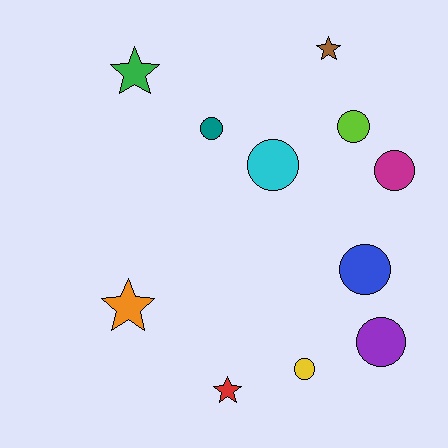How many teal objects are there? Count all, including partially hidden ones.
There is 1 teal object.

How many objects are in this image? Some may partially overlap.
There are 11 objects.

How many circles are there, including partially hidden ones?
There are 7 circles.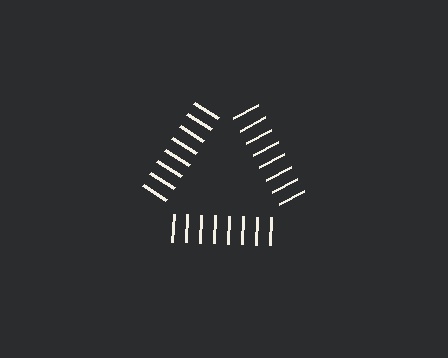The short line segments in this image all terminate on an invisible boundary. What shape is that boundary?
An illusory triangle — the line segments terminate on its edges but no continuous stroke is drawn.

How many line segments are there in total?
24 — 8 along each of the 3 edges.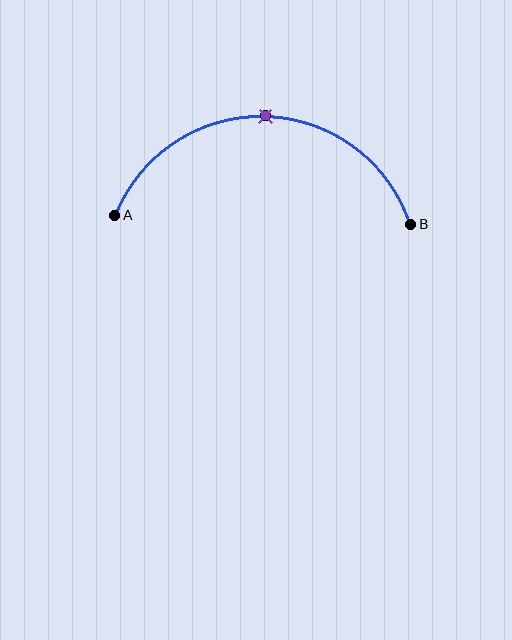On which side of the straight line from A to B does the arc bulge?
The arc bulges above the straight line connecting A and B.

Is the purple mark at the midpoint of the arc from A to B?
Yes. The purple mark lies on the arc at equal arc-length from both A and B — it is the arc midpoint.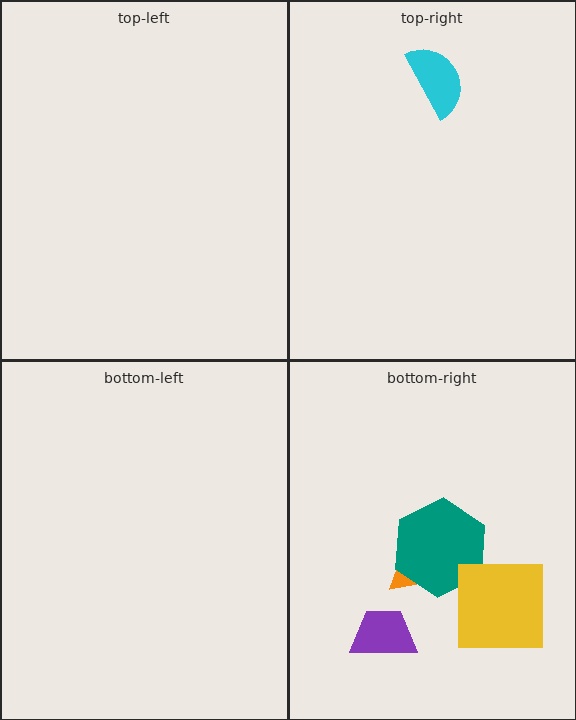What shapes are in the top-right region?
The cyan semicircle.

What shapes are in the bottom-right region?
The orange triangle, the teal hexagon, the purple trapezoid, the yellow square.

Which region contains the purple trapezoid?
The bottom-right region.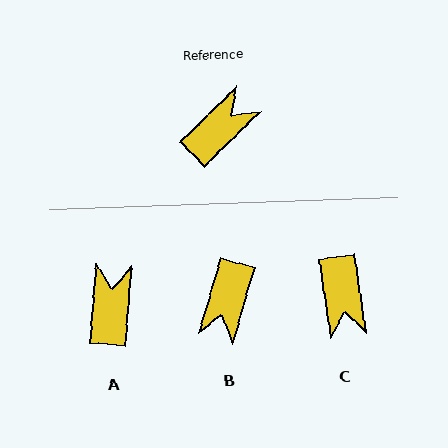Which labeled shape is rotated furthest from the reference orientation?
B, about 151 degrees away.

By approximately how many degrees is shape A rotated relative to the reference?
Approximately 41 degrees counter-clockwise.